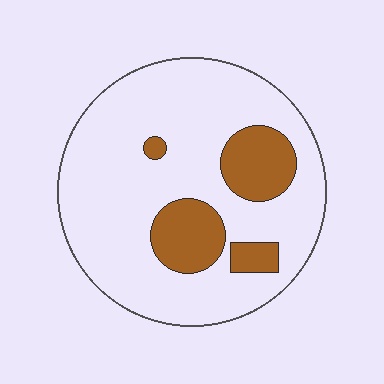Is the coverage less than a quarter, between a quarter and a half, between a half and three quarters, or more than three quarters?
Less than a quarter.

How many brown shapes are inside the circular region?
4.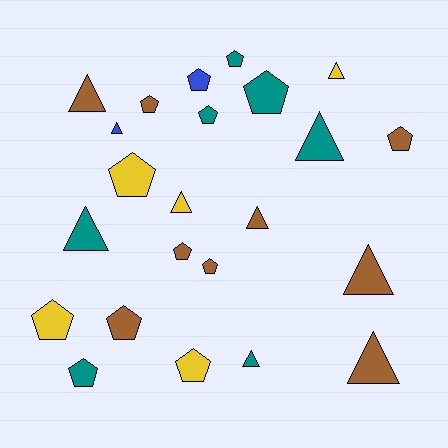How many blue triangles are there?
There is 1 blue triangle.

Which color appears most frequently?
Brown, with 9 objects.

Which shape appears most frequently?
Pentagon, with 13 objects.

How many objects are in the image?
There are 23 objects.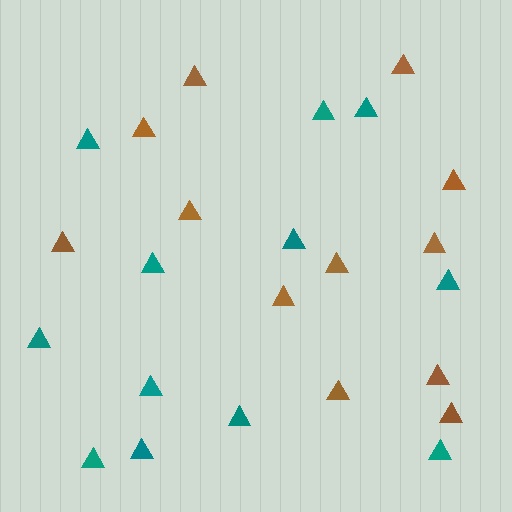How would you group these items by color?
There are 2 groups: one group of brown triangles (12) and one group of teal triangles (12).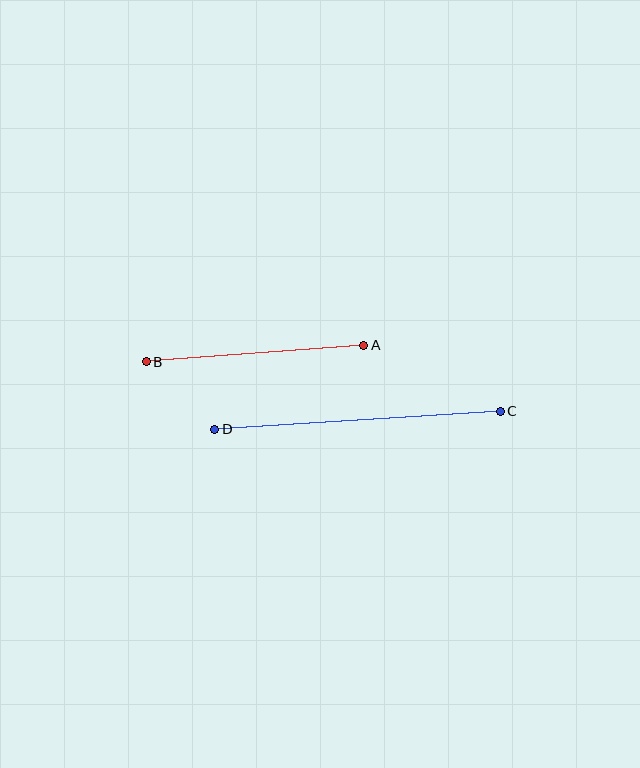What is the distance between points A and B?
The distance is approximately 218 pixels.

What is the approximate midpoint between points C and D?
The midpoint is at approximately (357, 420) pixels.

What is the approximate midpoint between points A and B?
The midpoint is at approximately (255, 353) pixels.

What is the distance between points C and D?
The distance is approximately 286 pixels.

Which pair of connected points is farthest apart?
Points C and D are farthest apart.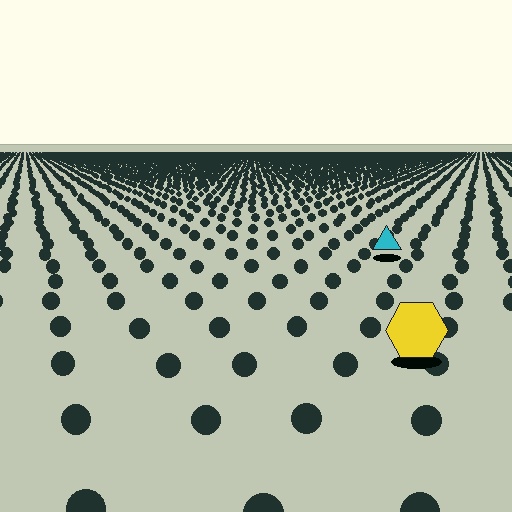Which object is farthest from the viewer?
The cyan triangle is farthest from the viewer. It appears smaller and the ground texture around it is denser.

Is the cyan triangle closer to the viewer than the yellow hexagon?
No. The yellow hexagon is closer — you can tell from the texture gradient: the ground texture is coarser near it.